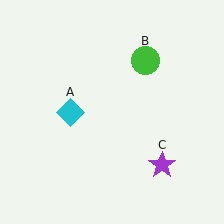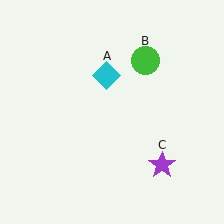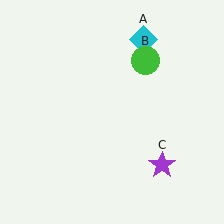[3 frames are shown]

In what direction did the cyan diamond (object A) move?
The cyan diamond (object A) moved up and to the right.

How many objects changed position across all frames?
1 object changed position: cyan diamond (object A).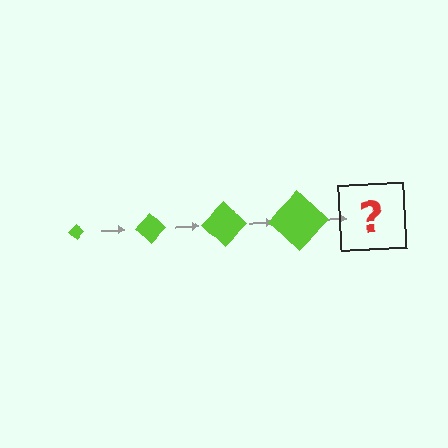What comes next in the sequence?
The next element should be a lime diamond, larger than the previous one.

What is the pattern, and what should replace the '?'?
The pattern is that the diamond gets progressively larger each step. The '?' should be a lime diamond, larger than the previous one.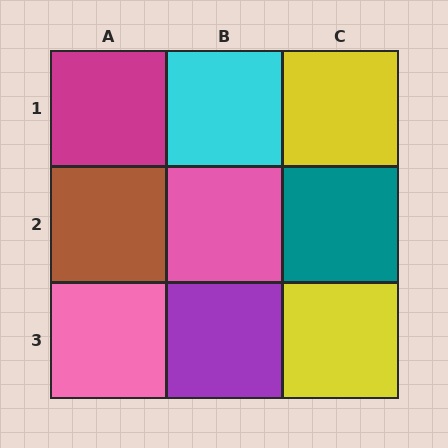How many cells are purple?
1 cell is purple.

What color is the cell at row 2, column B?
Pink.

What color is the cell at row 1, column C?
Yellow.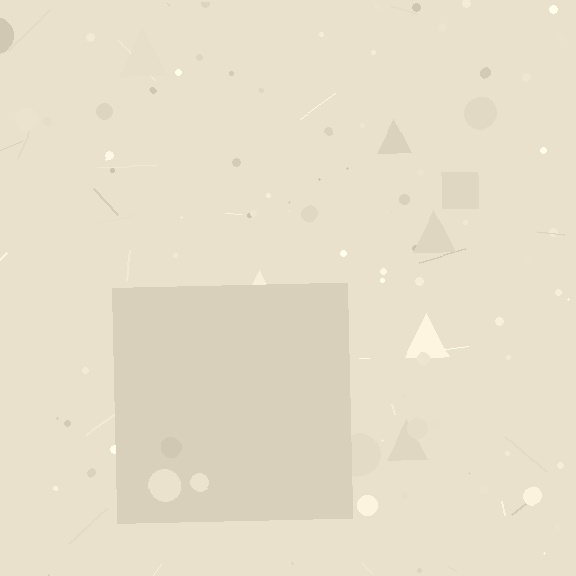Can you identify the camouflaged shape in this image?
The camouflaged shape is a square.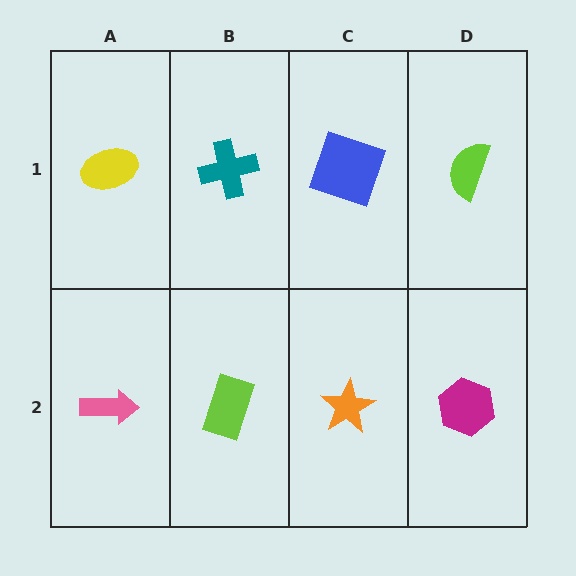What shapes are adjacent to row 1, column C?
An orange star (row 2, column C), a teal cross (row 1, column B), a lime semicircle (row 1, column D).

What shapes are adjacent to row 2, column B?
A teal cross (row 1, column B), a pink arrow (row 2, column A), an orange star (row 2, column C).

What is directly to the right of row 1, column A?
A teal cross.